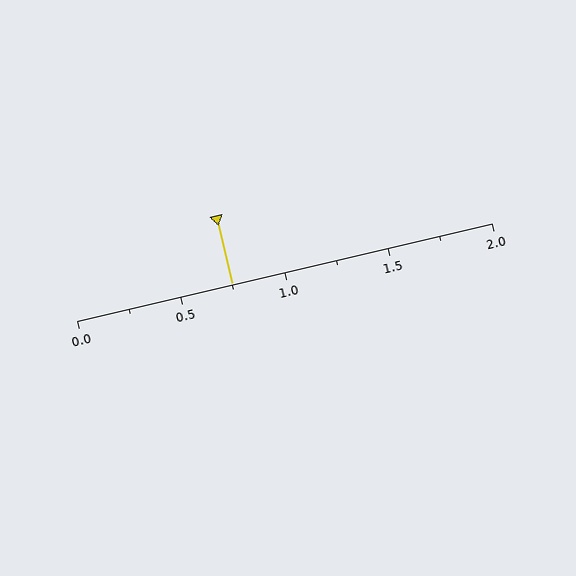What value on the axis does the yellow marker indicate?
The marker indicates approximately 0.75.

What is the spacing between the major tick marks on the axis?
The major ticks are spaced 0.5 apart.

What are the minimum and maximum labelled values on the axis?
The axis runs from 0.0 to 2.0.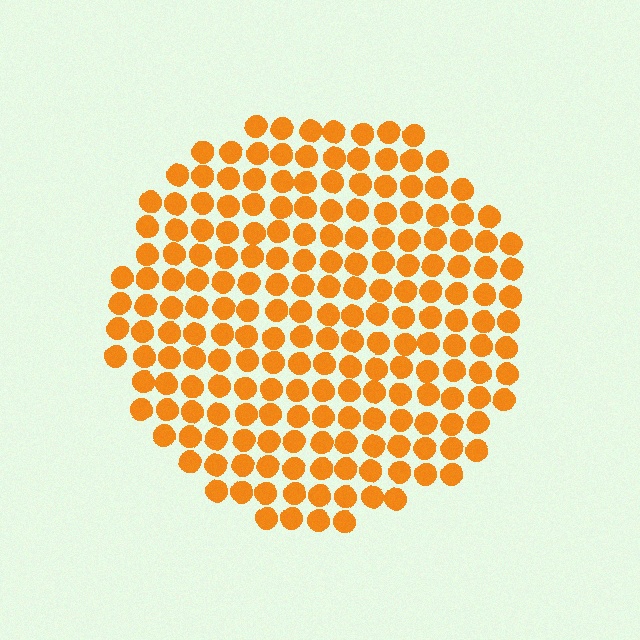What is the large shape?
The large shape is a circle.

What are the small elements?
The small elements are circles.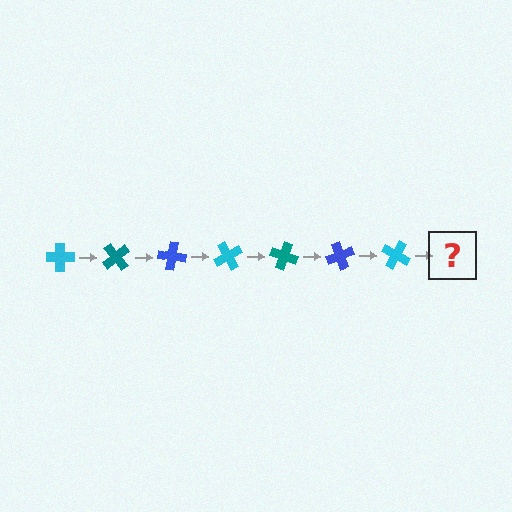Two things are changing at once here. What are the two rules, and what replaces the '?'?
The two rules are that it rotates 50 degrees each step and the color cycles through cyan, teal, and blue. The '?' should be a teal cross, rotated 350 degrees from the start.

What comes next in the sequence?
The next element should be a teal cross, rotated 350 degrees from the start.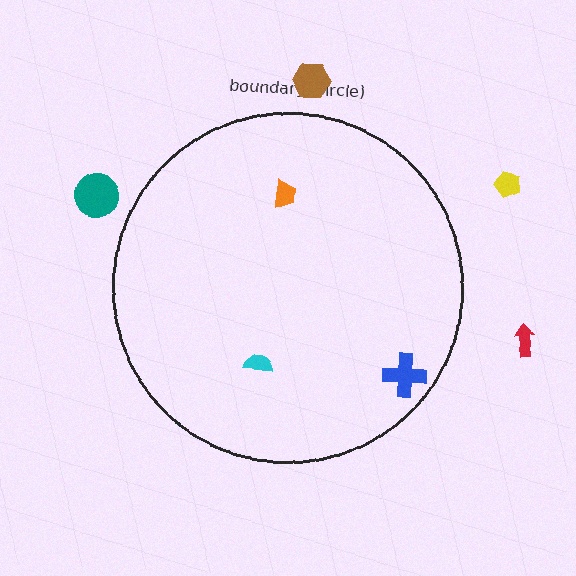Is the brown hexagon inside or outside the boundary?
Outside.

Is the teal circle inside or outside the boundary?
Outside.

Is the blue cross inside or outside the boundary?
Inside.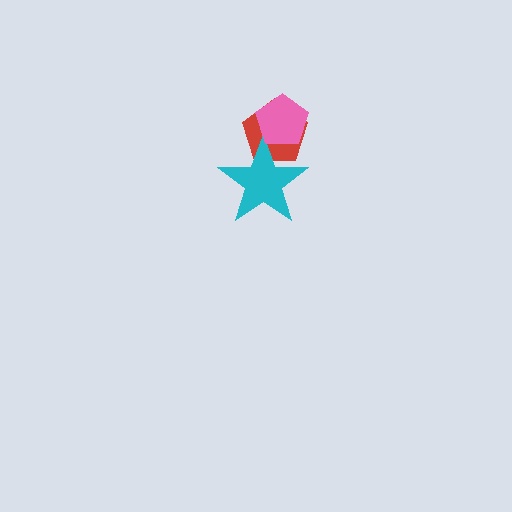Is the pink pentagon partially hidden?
No, no other shape covers it.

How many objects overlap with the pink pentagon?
2 objects overlap with the pink pentagon.